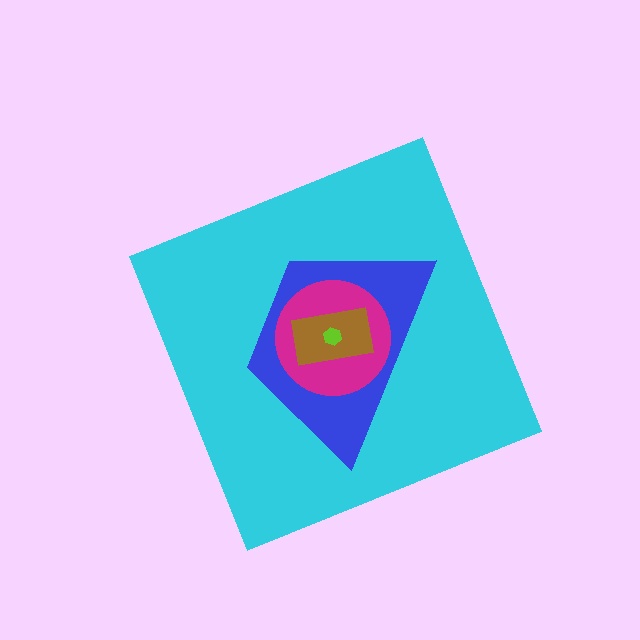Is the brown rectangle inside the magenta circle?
Yes.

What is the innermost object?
The lime hexagon.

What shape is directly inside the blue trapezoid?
The magenta circle.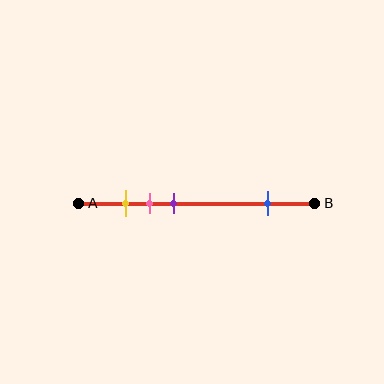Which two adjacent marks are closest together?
The yellow and pink marks are the closest adjacent pair.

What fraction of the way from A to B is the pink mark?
The pink mark is approximately 30% (0.3) of the way from A to B.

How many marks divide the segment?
There are 4 marks dividing the segment.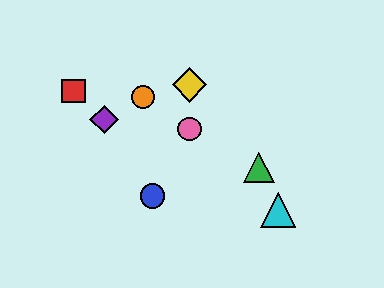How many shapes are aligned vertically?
2 shapes (the yellow diamond, the pink circle) are aligned vertically.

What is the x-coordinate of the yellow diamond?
The yellow diamond is at x≈190.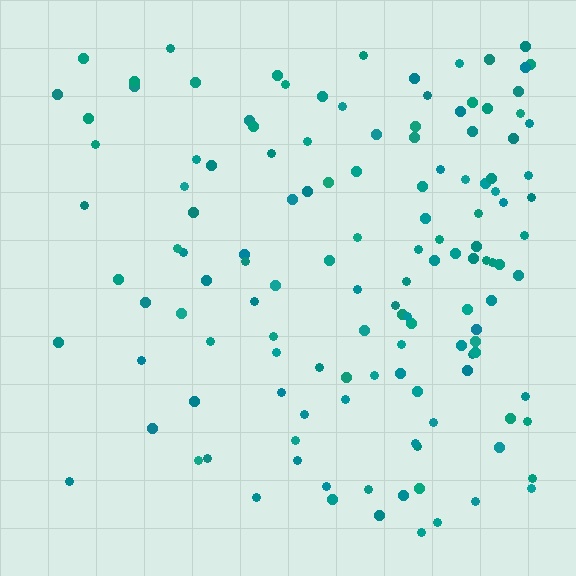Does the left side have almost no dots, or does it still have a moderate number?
Still a moderate number, just noticeably fewer than the right.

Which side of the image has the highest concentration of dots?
The right.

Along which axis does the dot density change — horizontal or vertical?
Horizontal.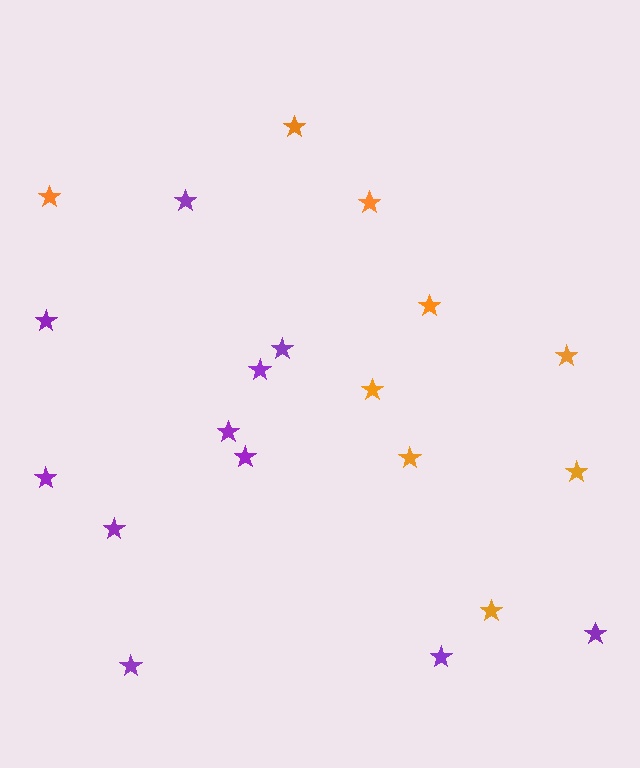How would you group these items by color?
There are 2 groups: one group of purple stars (11) and one group of orange stars (9).